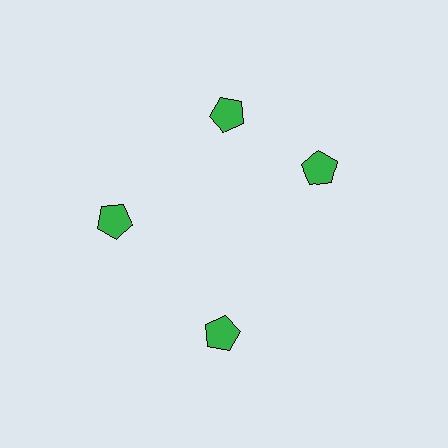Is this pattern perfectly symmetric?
No. The 4 green pentagons are arranged in a ring, but one element near the 3 o'clock position is rotated out of alignment along the ring, breaking the 4-fold rotational symmetry.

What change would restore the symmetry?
The symmetry would be restored by rotating it back into even spacing with its neighbors so that all 4 pentagons sit at equal angles and equal distance from the center.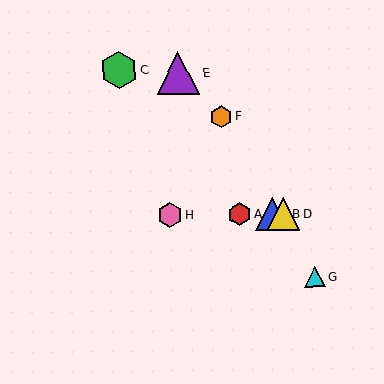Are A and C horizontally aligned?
No, A is at y≈214 and C is at y≈70.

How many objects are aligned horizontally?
4 objects (A, B, D, H) are aligned horizontally.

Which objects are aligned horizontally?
Objects A, B, D, H are aligned horizontally.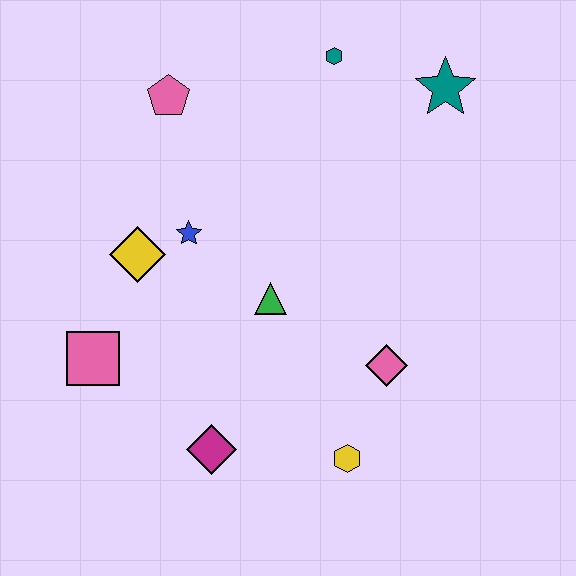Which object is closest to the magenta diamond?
The yellow hexagon is closest to the magenta diamond.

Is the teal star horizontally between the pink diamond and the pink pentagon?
No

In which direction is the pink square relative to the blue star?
The pink square is below the blue star.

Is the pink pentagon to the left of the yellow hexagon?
Yes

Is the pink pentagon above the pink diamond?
Yes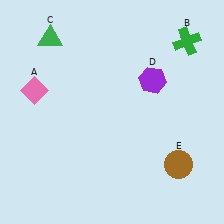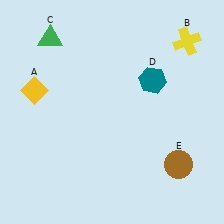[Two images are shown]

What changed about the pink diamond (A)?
In Image 1, A is pink. In Image 2, it changed to yellow.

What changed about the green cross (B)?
In Image 1, B is green. In Image 2, it changed to yellow.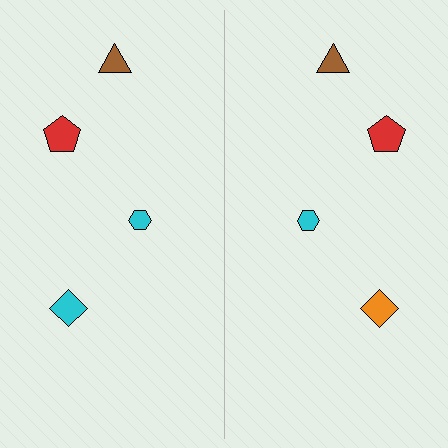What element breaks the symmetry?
The orange diamond on the right side breaks the symmetry — its mirror counterpart is cyan.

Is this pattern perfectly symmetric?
No, the pattern is not perfectly symmetric. The orange diamond on the right side breaks the symmetry — its mirror counterpart is cyan.